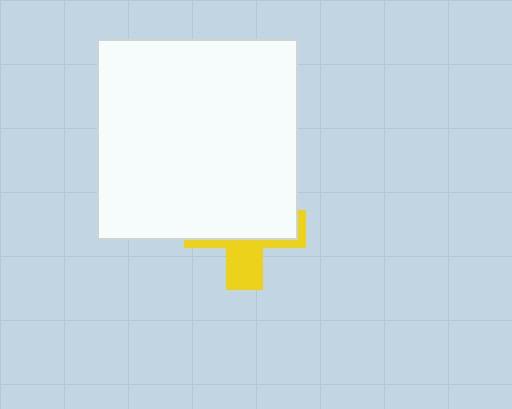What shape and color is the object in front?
The object in front is a white square.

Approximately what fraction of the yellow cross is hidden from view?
Roughly 64% of the yellow cross is hidden behind the white square.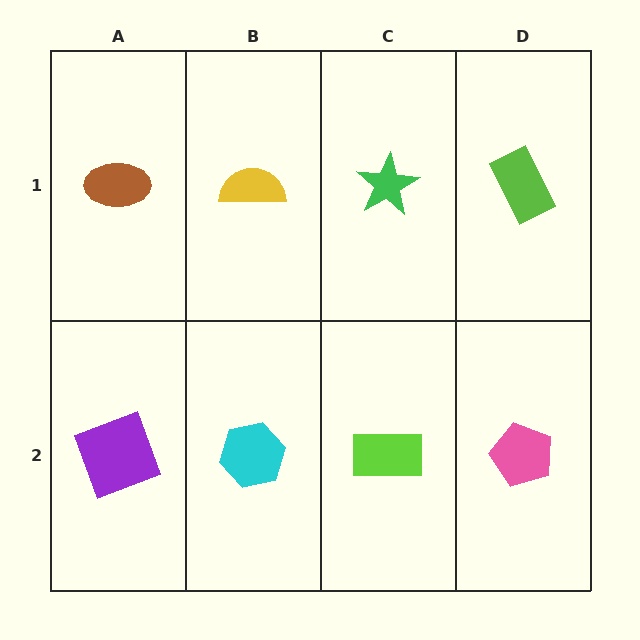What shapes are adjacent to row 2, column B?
A yellow semicircle (row 1, column B), a purple square (row 2, column A), a lime rectangle (row 2, column C).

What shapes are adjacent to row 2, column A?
A brown ellipse (row 1, column A), a cyan hexagon (row 2, column B).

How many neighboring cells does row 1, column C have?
3.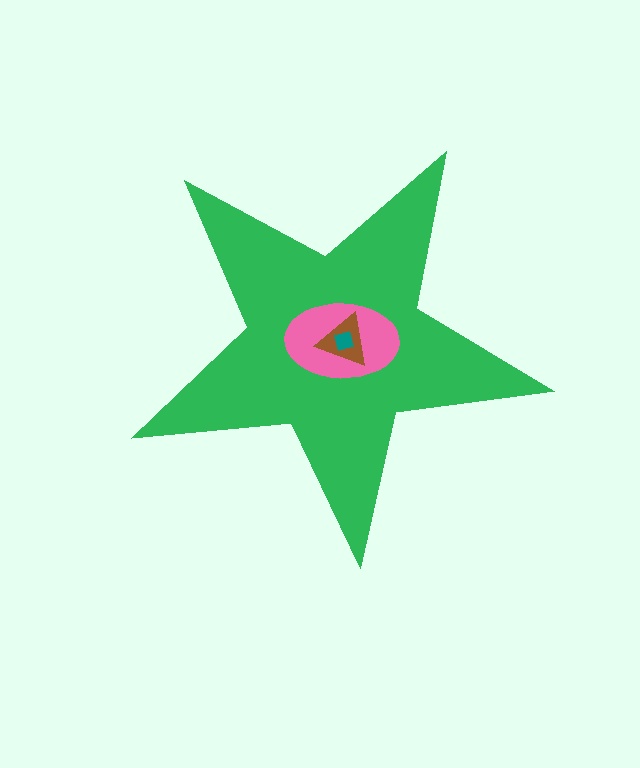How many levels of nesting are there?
4.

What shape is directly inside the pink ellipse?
The brown triangle.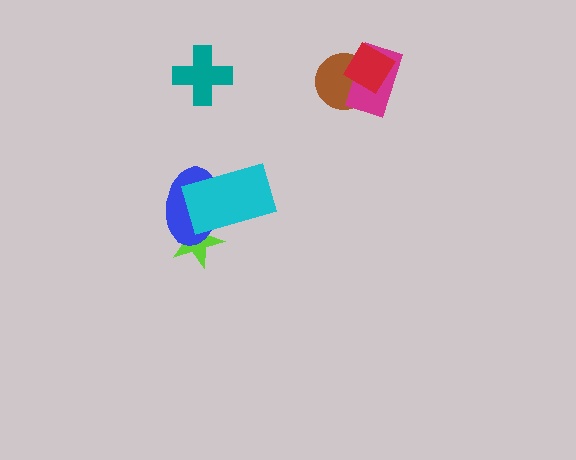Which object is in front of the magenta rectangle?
The red diamond is in front of the magenta rectangle.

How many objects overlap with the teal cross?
0 objects overlap with the teal cross.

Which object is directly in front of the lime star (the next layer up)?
The blue ellipse is directly in front of the lime star.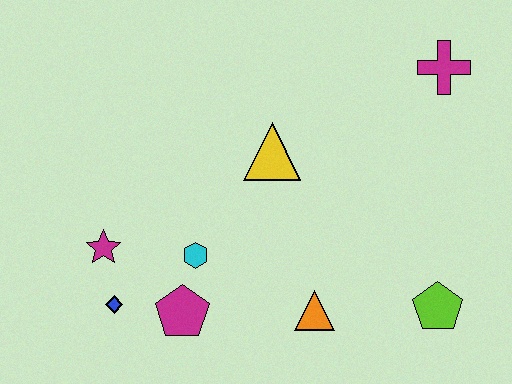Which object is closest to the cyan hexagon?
The magenta pentagon is closest to the cyan hexagon.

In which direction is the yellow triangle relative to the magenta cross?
The yellow triangle is to the left of the magenta cross.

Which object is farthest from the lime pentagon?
The magenta star is farthest from the lime pentagon.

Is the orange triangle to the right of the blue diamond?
Yes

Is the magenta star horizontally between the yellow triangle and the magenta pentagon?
No